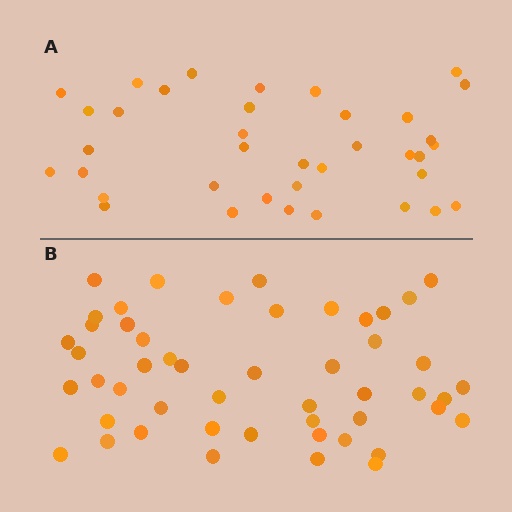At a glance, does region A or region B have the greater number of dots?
Region B (the bottom region) has more dots.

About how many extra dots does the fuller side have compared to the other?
Region B has approximately 15 more dots than region A.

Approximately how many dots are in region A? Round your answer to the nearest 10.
About 40 dots. (The exact count is 37, which rounds to 40.)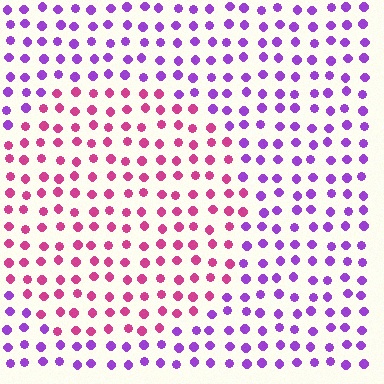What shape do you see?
I see a circle.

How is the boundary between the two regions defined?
The boundary is defined purely by a slight shift in hue (about 49 degrees). Spacing, size, and orientation are identical on both sides.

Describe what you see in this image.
The image is filled with small purple elements in a uniform arrangement. A circle-shaped region is visible where the elements are tinted to a slightly different hue, forming a subtle color boundary.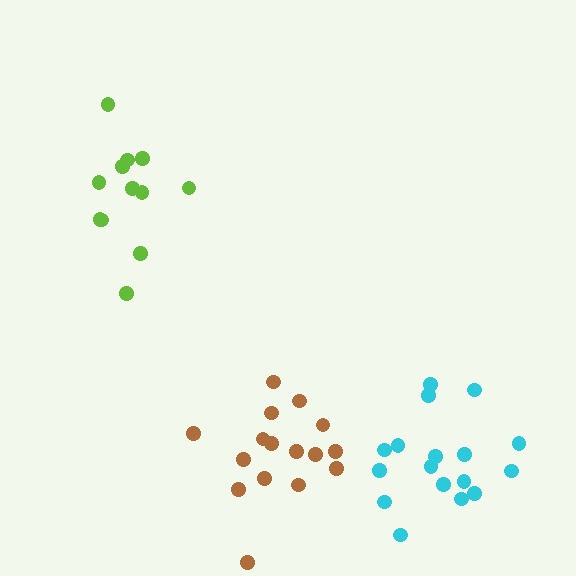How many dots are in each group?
Group 1: 17 dots, Group 2: 16 dots, Group 3: 12 dots (45 total).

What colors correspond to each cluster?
The clusters are colored: cyan, brown, lime.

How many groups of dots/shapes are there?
There are 3 groups.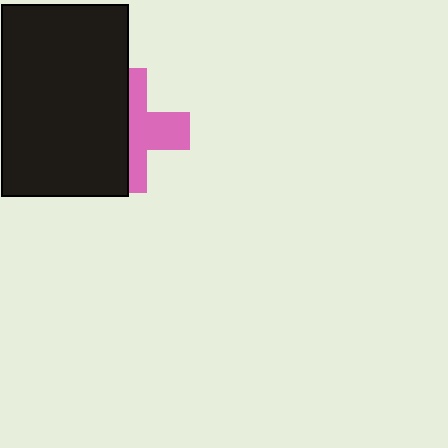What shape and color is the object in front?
The object in front is a black rectangle.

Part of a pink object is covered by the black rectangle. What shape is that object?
It is a cross.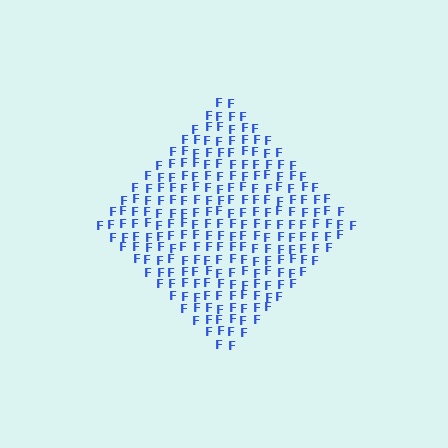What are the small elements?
The small elements are letter F's.